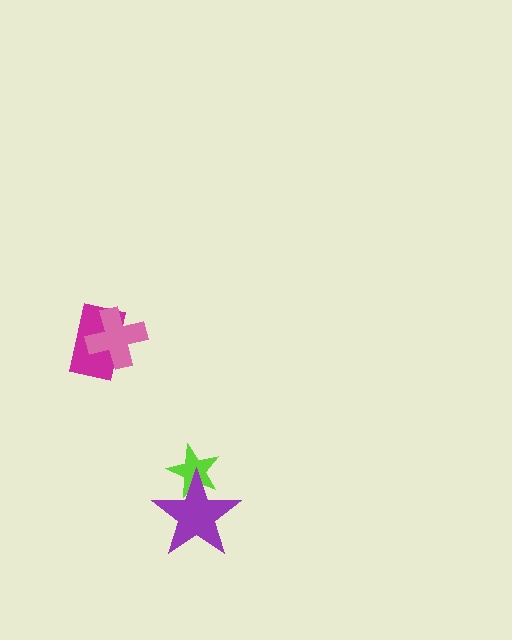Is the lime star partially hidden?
Yes, it is partially covered by another shape.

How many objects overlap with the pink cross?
1 object overlaps with the pink cross.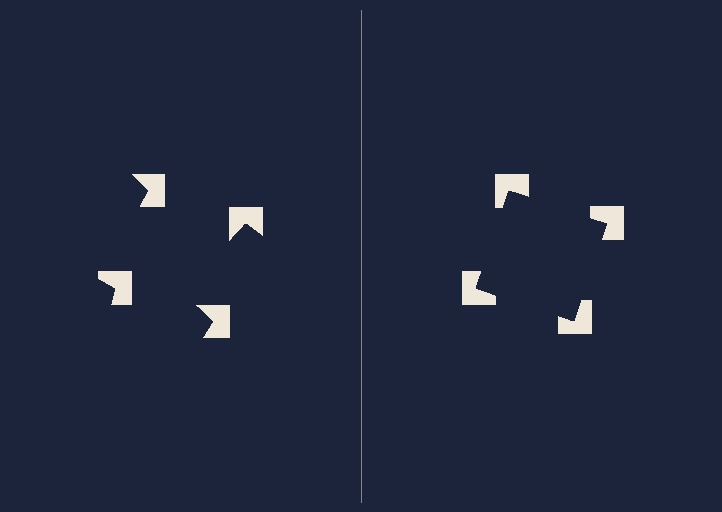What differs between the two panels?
The notched squares are positioned identically on both sides; only the wedge orientations differ. On the right they align to a square; on the left they are misaligned.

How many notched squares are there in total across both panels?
8 — 4 on each side.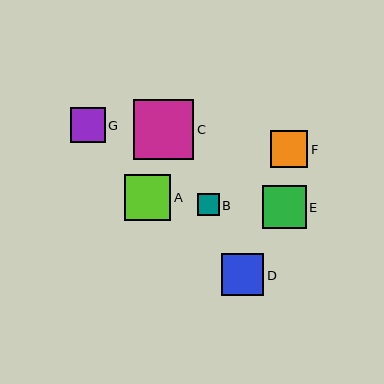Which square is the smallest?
Square B is the smallest with a size of approximately 22 pixels.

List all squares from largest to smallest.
From largest to smallest: C, A, E, D, F, G, B.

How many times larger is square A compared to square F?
Square A is approximately 1.3 times the size of square F.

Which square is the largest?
Square C is the largest with a size of approximately 60 pixels.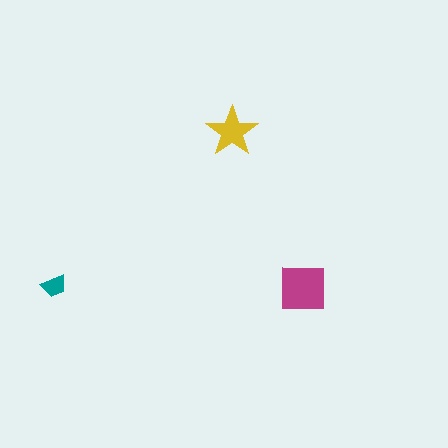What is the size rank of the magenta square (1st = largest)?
1st.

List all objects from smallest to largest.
The teal trapezoid, the yellow star, the magenta square.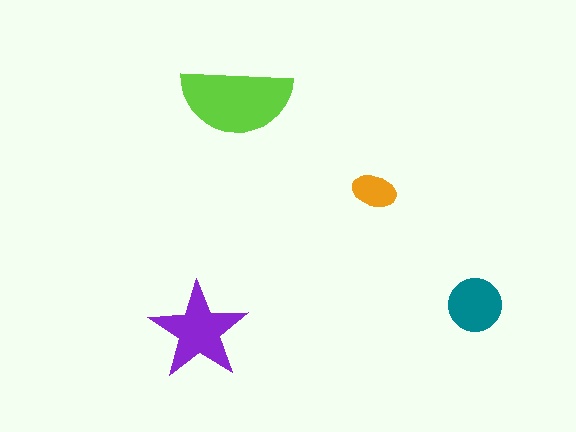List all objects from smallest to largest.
The orange ellipse, the teal circle, the purple star, the lime semicircle.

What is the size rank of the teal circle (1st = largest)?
3rd.